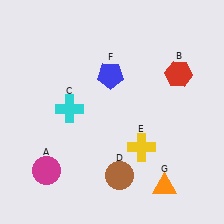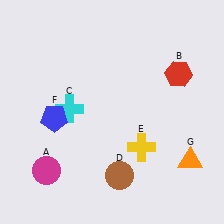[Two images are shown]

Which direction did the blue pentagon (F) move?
The blue pentagon (F) moved left.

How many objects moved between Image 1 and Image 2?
2 objects moved between the two images.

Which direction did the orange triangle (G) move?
The orange triangle (G) moved up.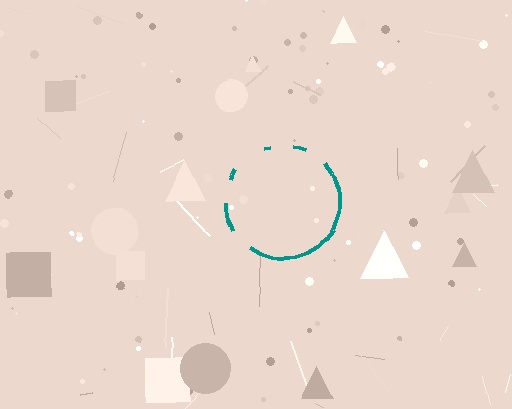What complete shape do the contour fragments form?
The contour fragments form a circle.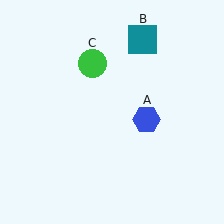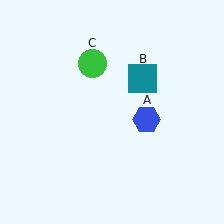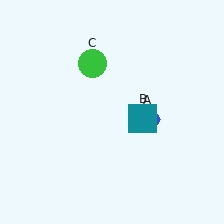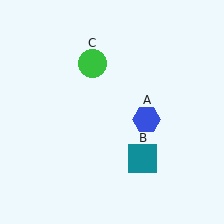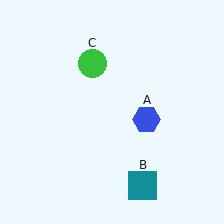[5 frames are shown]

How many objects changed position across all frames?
1 object changed position: teal square (object B).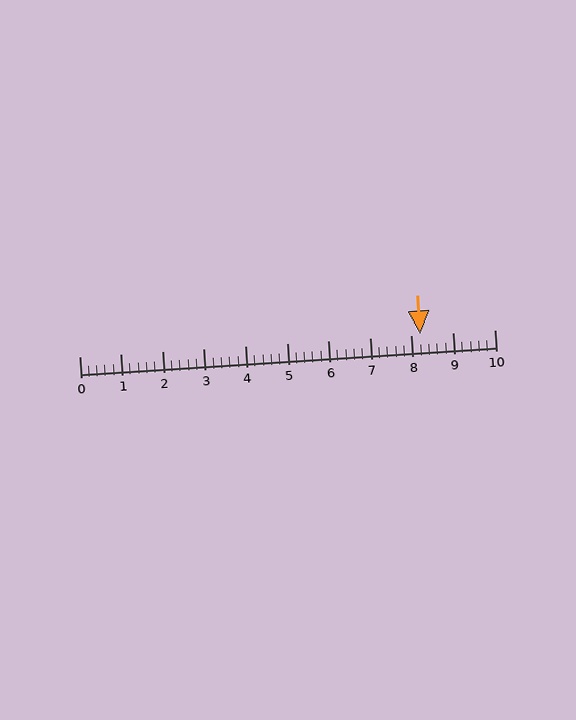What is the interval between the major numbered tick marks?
The major tick marks are spaced 1 units apart.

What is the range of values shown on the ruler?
The ruler shows values from 0 to 10.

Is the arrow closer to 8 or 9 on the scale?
The arrow is closer to 8.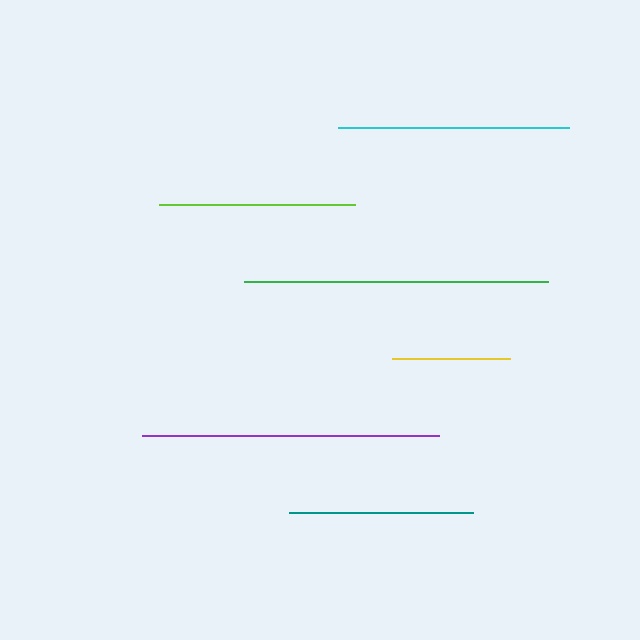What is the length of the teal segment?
The teal segment is approximately 184 pixels long.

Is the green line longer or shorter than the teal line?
The green line is longer than the teal line.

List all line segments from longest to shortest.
From longest to shortest: green, purple, cyan, lime, teal, yellow.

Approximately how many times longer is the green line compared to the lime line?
The green line is approximately 1.5 times the length of the lime line.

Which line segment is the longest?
The green line is the longest at approximately 304 pixels.